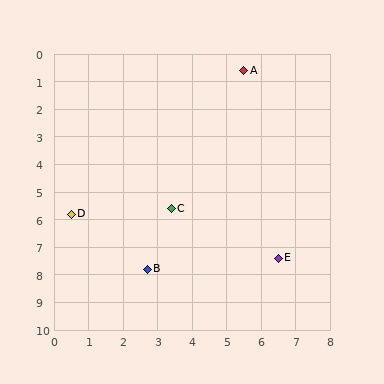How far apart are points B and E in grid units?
Points B and E are about 3.8 grid units apart.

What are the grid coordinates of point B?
Point B is at approximately (2.7, 7.8).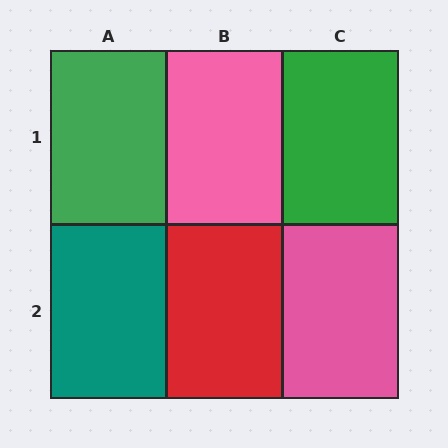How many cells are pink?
2 cells are pink.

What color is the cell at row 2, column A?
Teal.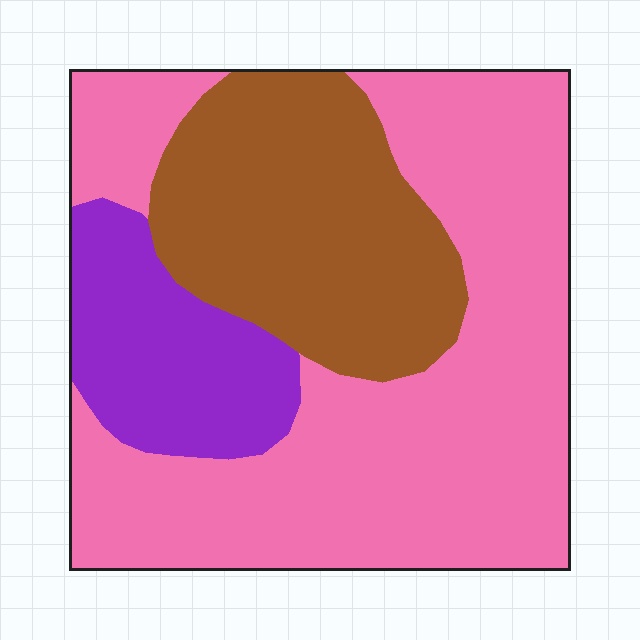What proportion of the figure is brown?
Brown covers around 30% of the figure.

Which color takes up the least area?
Purple, at roughly 15%.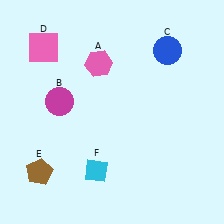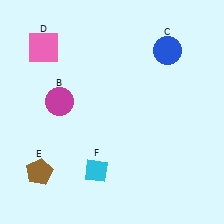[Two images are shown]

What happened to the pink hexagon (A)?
The pink hexagon (A) was removed in Image 2. It was in the top-left area of Image 1.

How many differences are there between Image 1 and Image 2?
There is 1 difference between the two images.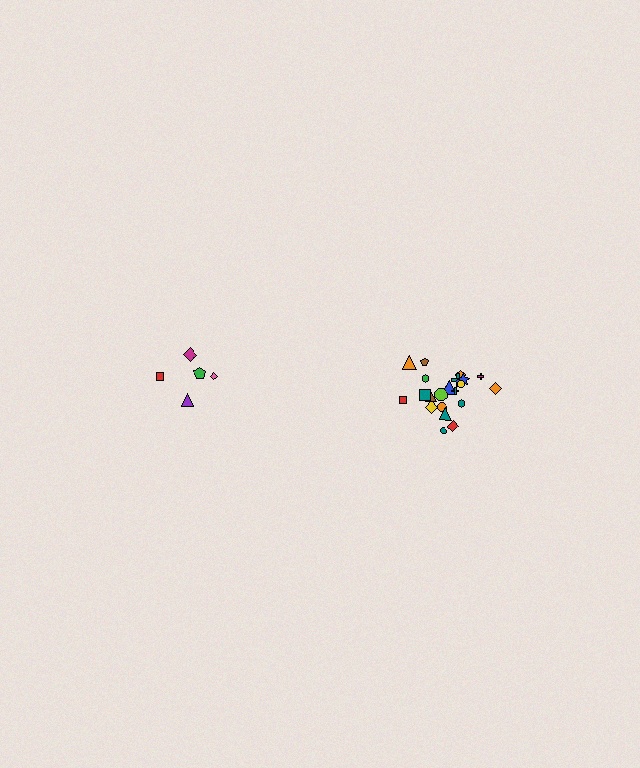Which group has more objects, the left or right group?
The right group.